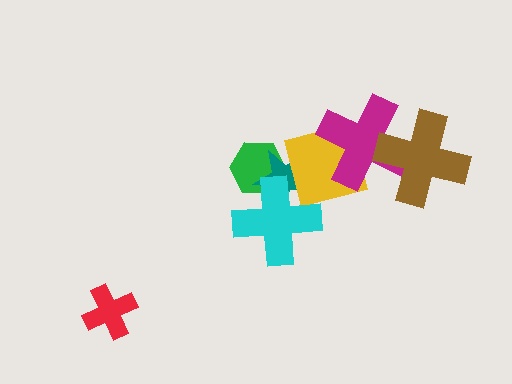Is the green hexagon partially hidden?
Yes, it is partially covered by another shape.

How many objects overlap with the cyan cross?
3 objects overlap with the cyan cross.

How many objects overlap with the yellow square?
4 objects overlap with the yellow square.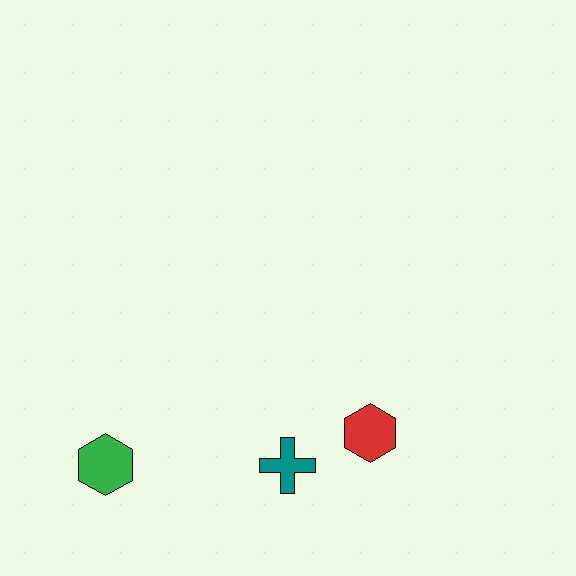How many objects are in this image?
There are 3 objects.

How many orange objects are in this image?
There are no orange objects.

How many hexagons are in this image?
There are 2 hexagons.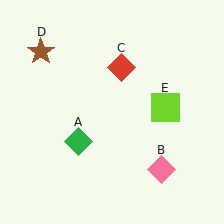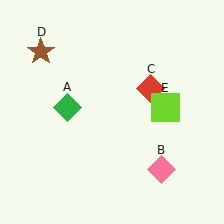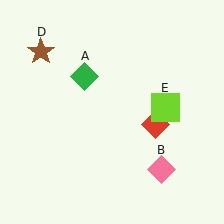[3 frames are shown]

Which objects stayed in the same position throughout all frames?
Pink diamond (object B) and brown star (object D) and lime square (object E) remained stationary.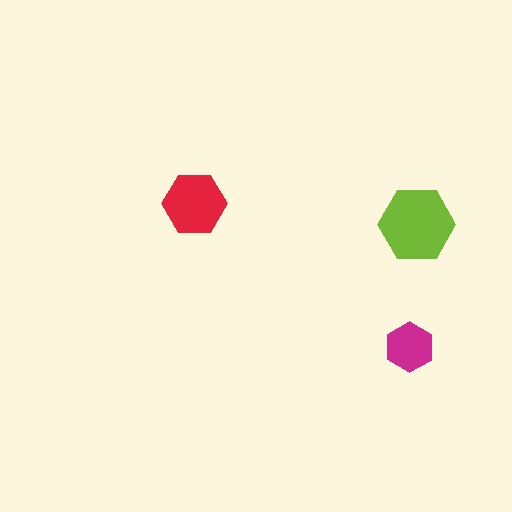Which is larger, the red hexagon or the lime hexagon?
The lime one.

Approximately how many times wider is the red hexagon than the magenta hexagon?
About 1.5 times wider.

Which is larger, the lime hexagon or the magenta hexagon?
The lime one.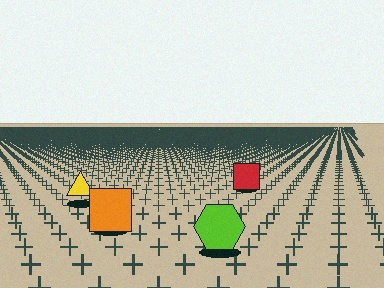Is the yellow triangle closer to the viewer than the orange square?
No. The orange square is closer — you can tell from the texture gradient: the ground texture is coarser near it.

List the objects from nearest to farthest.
From nearest to farthest: the lime hexagon, the orange square, the yellow triangle, the red square.